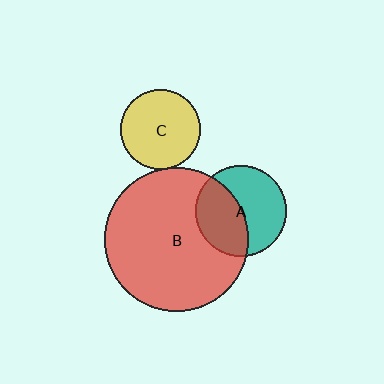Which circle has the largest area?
Circle B (red).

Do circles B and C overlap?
Yes.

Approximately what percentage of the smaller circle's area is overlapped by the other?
Approximately 5%.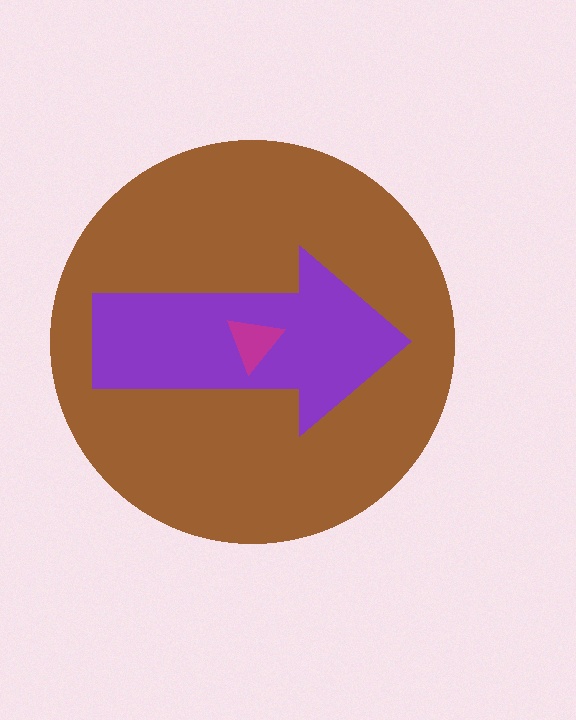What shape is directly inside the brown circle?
The purple arrow.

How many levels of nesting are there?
3.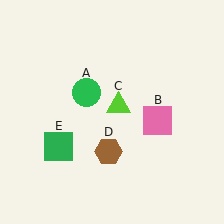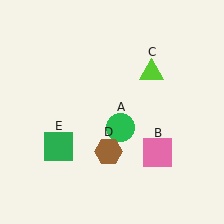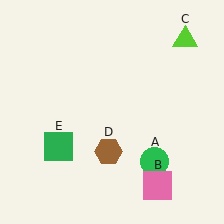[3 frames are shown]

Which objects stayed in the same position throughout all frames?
Brown hexagon (object D) and green square (object E) remained stationary.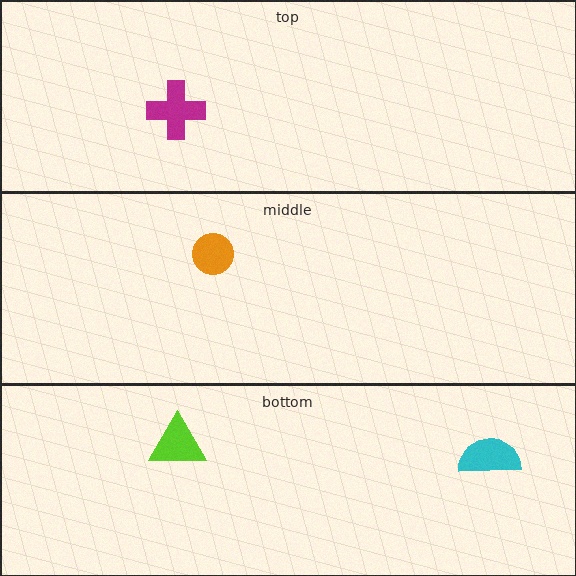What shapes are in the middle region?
The orange circle.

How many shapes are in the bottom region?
2.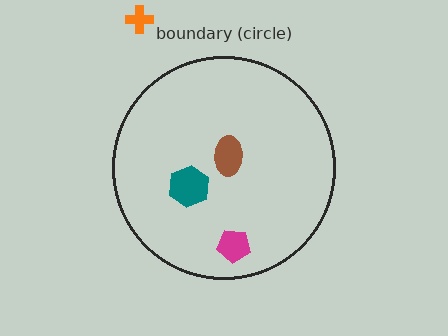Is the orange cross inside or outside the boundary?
Outside.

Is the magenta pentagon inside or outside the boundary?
Inside.